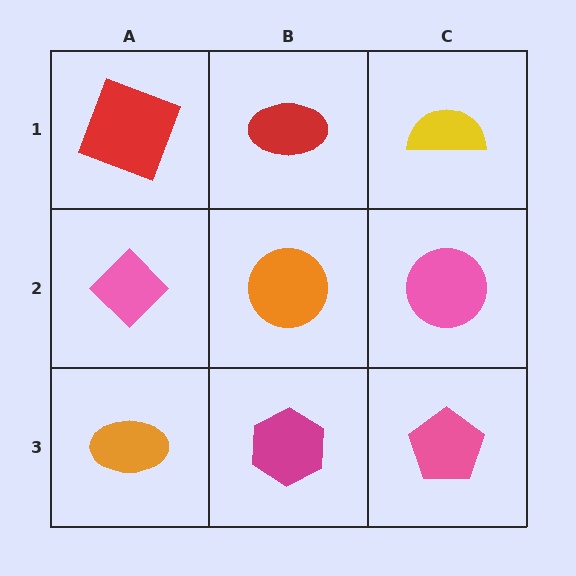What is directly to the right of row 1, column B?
A yellow semicircle.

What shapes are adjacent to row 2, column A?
A red square (row 1, column A), an orange ellipse (row 3, column A), an orange circle (row 2, column B).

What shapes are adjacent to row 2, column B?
A red ellipse (row 1, column B), a magenta hexagon (row 3, column B), a pink diamond (row 2, column A), a pink circle (row 2, column C).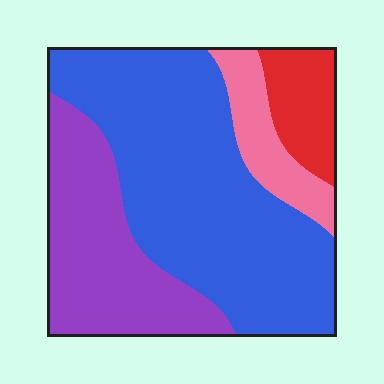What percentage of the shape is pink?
Pink covers around 10% of the shape.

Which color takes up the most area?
Blue, at roughly 55%.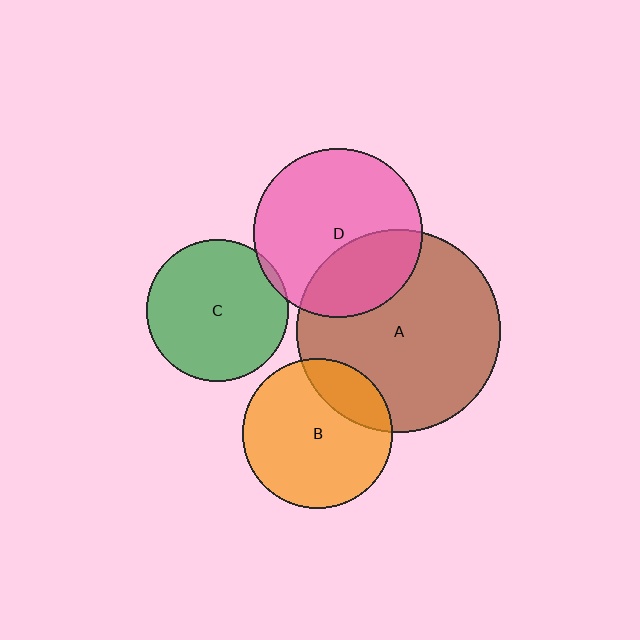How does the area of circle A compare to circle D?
Approximately 1.4 times.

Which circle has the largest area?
Circle A (brown).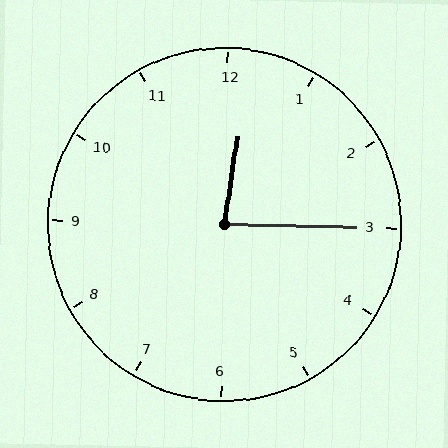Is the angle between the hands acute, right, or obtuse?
It is acute.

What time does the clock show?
12:15.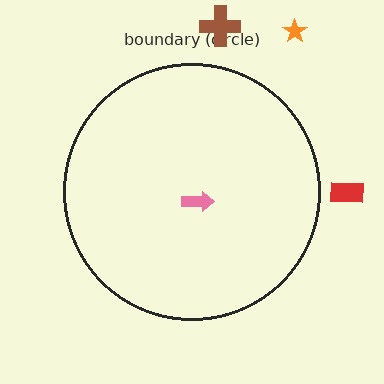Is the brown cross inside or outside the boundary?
Outside.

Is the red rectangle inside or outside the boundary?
Outside.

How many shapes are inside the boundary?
1 inside, 3 outside.